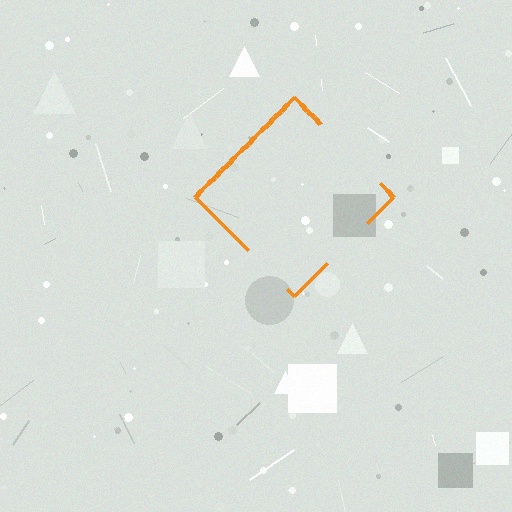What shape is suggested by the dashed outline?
The dashed outline suggests a diamond.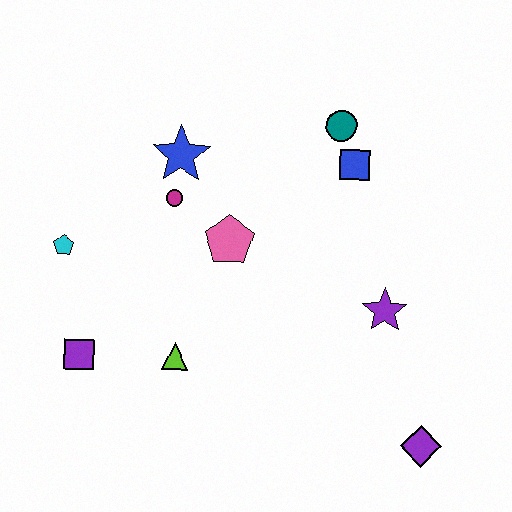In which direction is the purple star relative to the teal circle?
The purple star is below the teal circle.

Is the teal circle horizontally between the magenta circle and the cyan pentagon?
No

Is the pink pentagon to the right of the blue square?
No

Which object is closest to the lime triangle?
The purple square is closest to the lime triangle.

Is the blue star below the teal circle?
Yes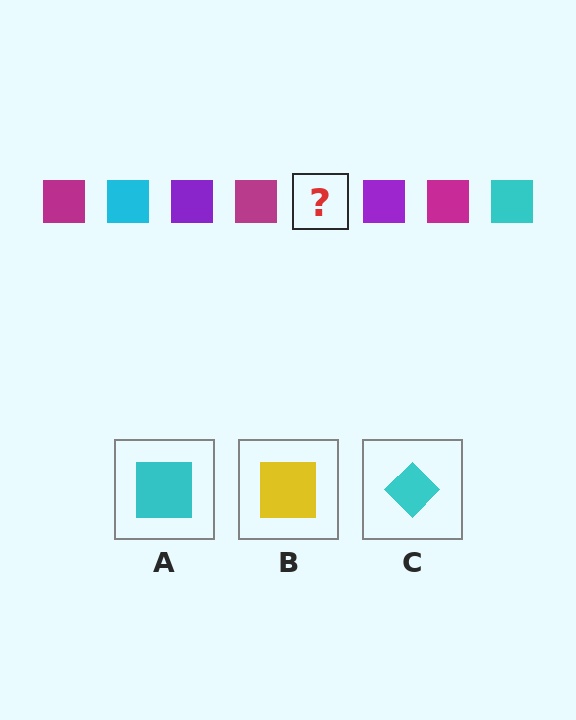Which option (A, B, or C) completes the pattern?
A.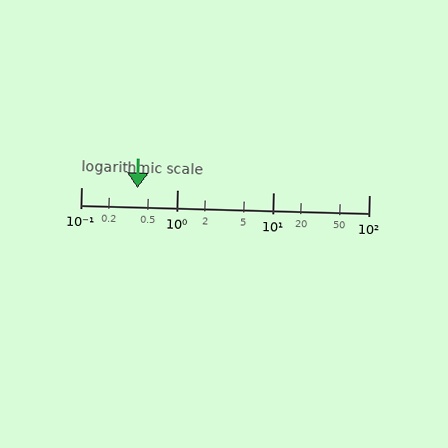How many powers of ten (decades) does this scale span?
The scale spans 3 decades, from 0.1 to 100.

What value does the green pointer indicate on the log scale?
The pointer indicates approximately 0.39.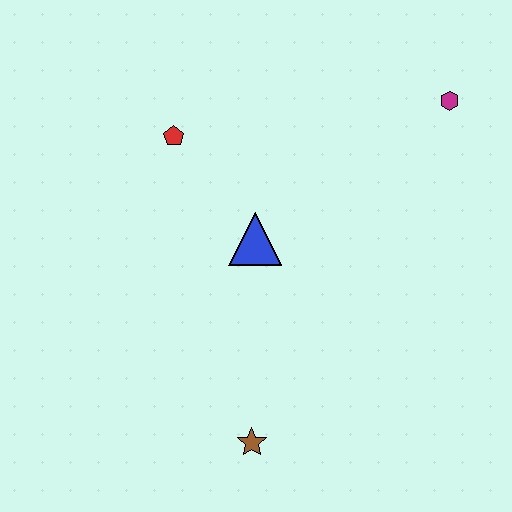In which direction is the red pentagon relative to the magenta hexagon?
The red pentagon is to the left of the magenta hexagon.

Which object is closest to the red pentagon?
The blue triangle is closest to the red pentagon.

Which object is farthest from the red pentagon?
The brown star is farthest from the red pentagon.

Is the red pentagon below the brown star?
No